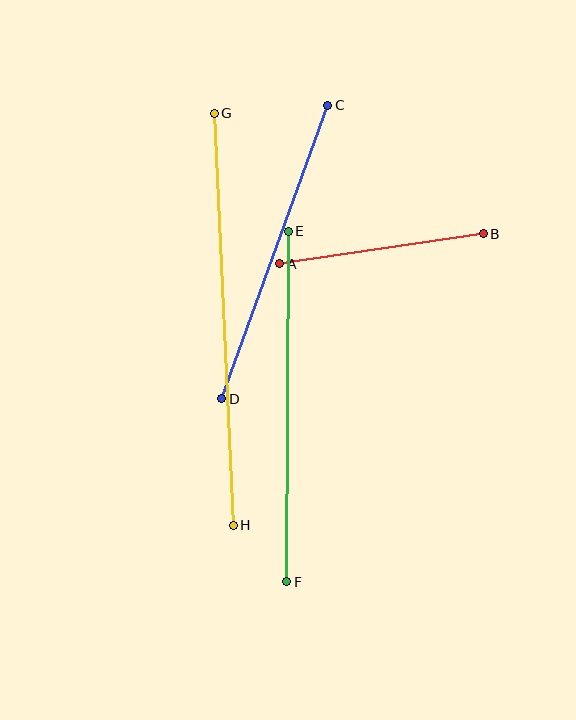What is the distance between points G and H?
The distance is approximately 412 pixels.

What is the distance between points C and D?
The distance is approximately 312 pixels.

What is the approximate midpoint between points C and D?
The midpoint is at approximately (275, 252) pixels.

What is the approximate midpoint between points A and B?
The midpoint is at approximately (381, 249) pixels.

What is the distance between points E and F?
The distance is approximately 350 pixels.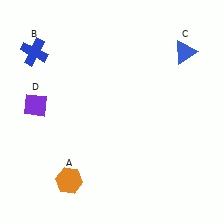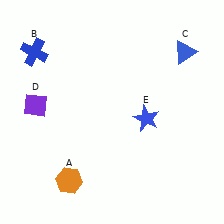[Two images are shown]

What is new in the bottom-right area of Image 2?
A blue star (E) was added in the bottom-right area of Image 2.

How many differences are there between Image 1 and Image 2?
There is 1 difference between the two images.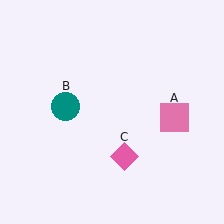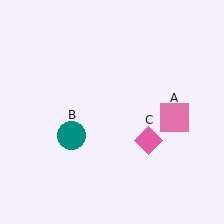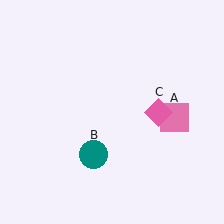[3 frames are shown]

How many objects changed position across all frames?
2 objects changed position: teal circle (object B), pink diamond (object C).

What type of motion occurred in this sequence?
The teal circle (object B), pink diamond (object C) rotated counterclockwise around the center of the scene.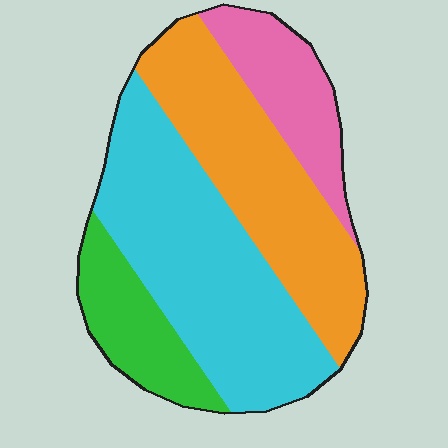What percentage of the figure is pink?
Pink covers around 15% of the figure.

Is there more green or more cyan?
Cyan.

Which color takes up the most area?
Cyan, at roughly 40%.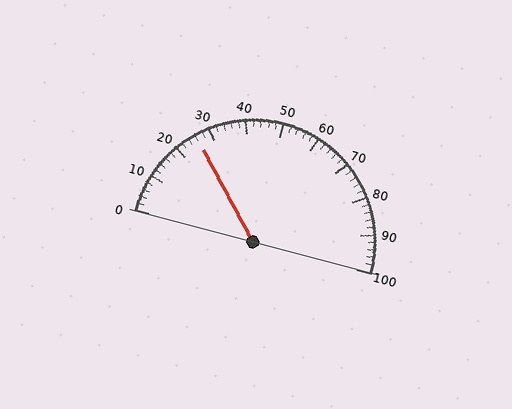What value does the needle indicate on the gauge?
The needle indicates approximately 26.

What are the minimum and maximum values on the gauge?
The gauge ranges from 0 to 100.